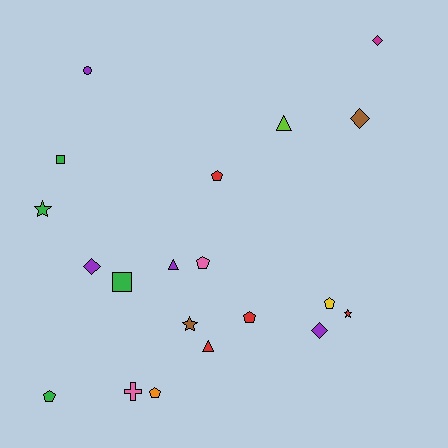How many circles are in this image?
There is 1 circle.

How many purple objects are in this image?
There are 4 purple objects.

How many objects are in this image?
There are 20 objects.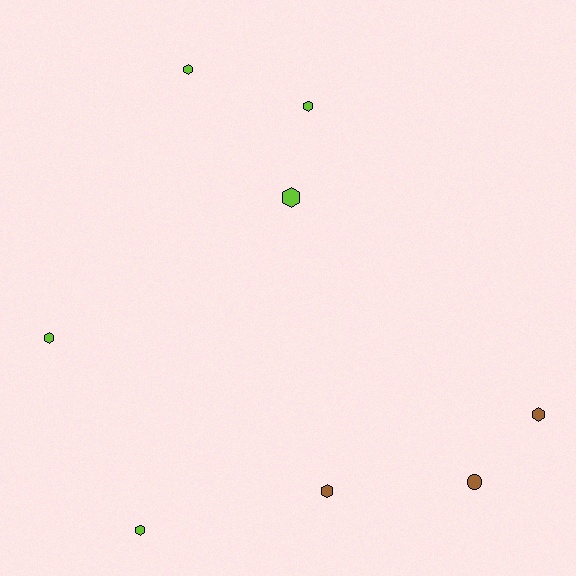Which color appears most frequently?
Lime, with 5 objects.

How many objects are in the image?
There are 8 objects.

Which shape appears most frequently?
Hexagon, with 7 objects.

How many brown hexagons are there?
There are 2 brown hexagons.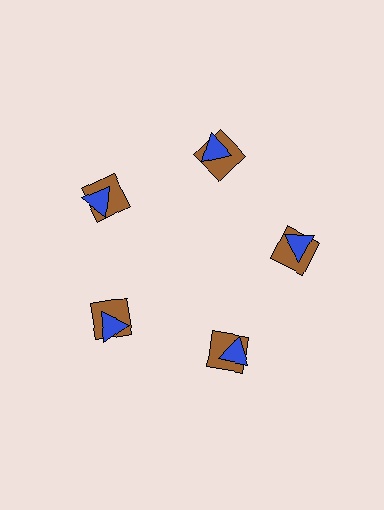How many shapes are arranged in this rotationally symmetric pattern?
There are 10 shapes, arranged in 5 groups of 2.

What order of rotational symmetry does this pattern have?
This pattern has 5-fold rotational symmetry.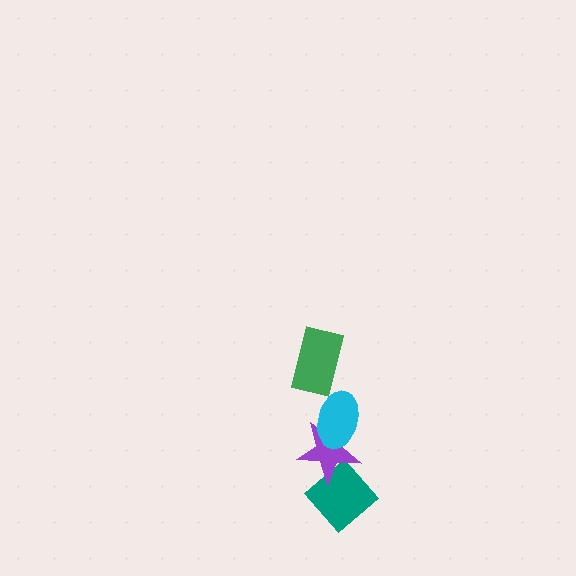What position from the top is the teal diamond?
The teal diamond is 4th from the top.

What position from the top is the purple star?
The purple star is 3rd from the top.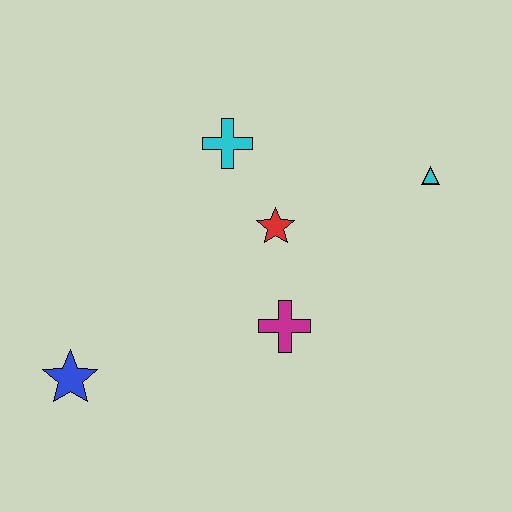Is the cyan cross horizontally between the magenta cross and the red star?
No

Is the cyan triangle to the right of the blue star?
Yes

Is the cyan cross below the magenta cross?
No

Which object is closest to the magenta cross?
The red star is closest to the magenta cross.